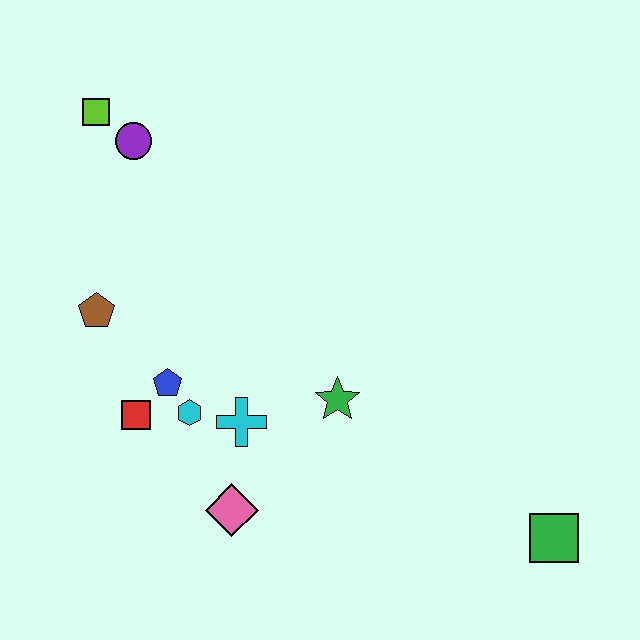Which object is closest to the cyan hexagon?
The blue pentagon is closest to the cyan hexagon.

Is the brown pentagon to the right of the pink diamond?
No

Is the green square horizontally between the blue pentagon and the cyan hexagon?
No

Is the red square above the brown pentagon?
No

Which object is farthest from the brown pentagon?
The green square is farthest from the brown pentagon.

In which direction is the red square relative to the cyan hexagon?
The red square is to the left of the cyan hexagon.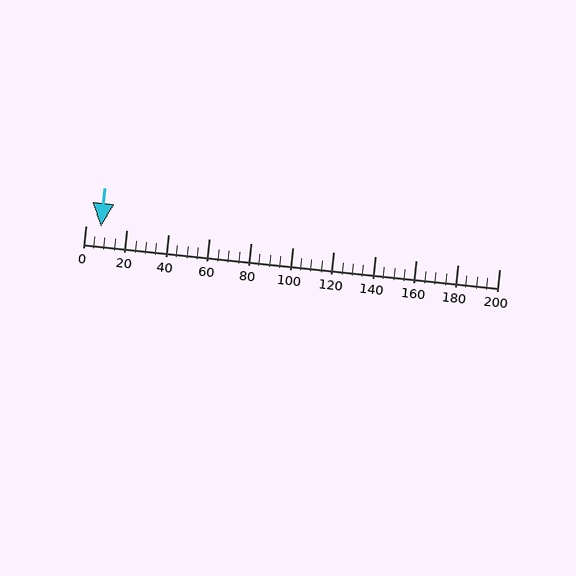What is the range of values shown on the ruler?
The ruler shows values from 0 to 200.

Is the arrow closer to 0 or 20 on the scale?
The arrow is closer to 0.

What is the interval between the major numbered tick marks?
The major tick marks are spaced 20 units apart.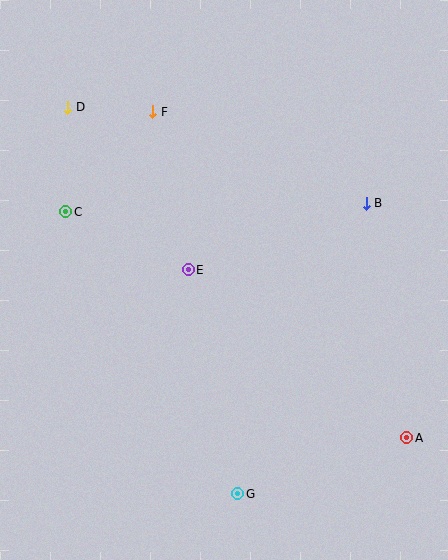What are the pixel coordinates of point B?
Point B is at (366, 203).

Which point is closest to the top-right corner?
Point B is closest to the top-right corner.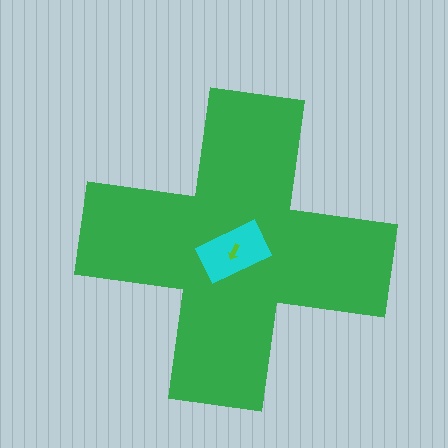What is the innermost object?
The lime arrow.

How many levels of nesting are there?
3.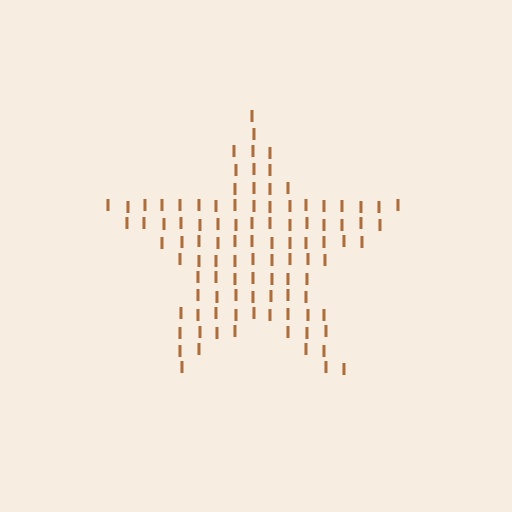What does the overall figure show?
The overall figure shows a star.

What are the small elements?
The small elements are letter I's.